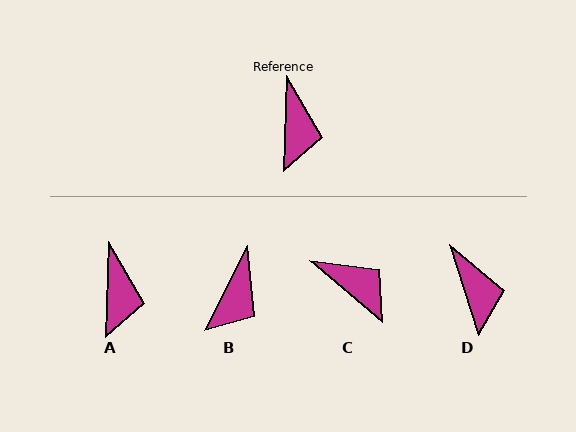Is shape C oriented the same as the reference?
No, it is off by about 52 degrees.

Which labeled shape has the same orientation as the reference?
A.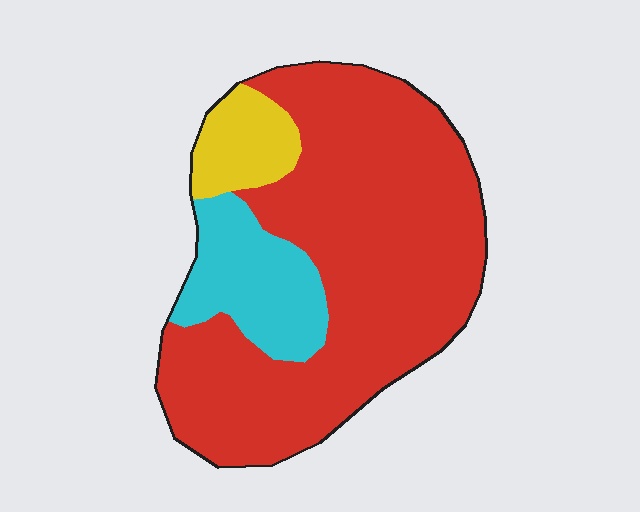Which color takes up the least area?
Yellow, at roughly 10%.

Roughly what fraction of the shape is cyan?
Cyan takes up about one sixth (1/6) of the shape.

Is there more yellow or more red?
Red.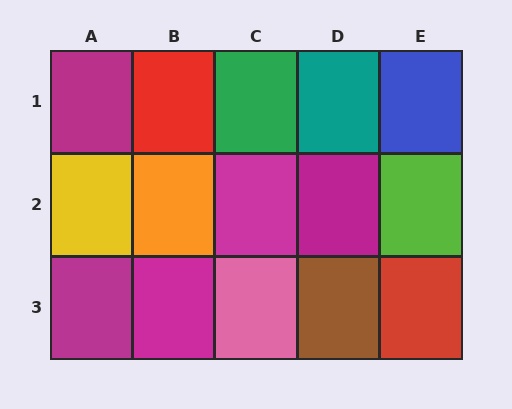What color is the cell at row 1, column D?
Teal.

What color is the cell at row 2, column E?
Lime.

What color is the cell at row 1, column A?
Magenta.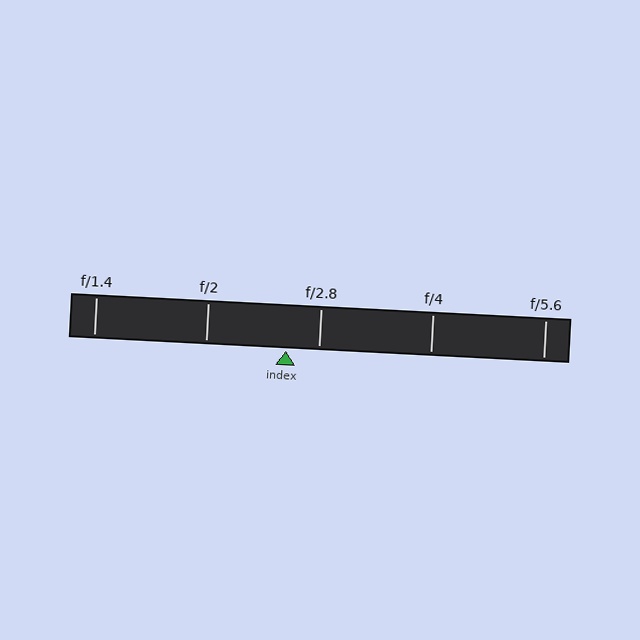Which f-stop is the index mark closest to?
The index mark is closest to f/2.8.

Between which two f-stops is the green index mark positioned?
The index mark is between f/2 and f/2.8.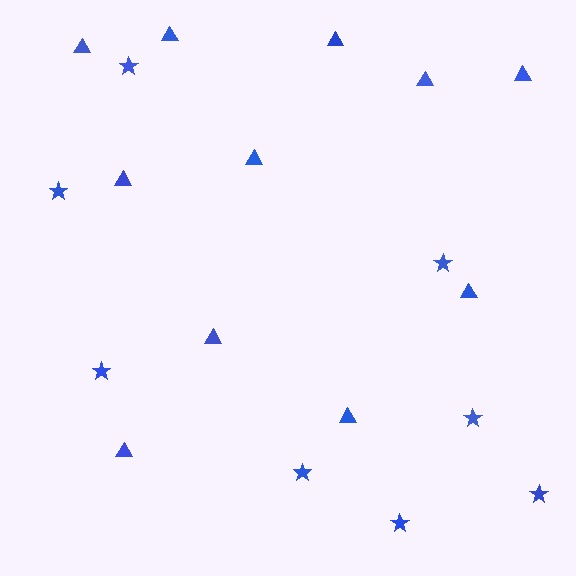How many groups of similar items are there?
There are 2 groups: one group of triangles (11) and one group of stars (8).